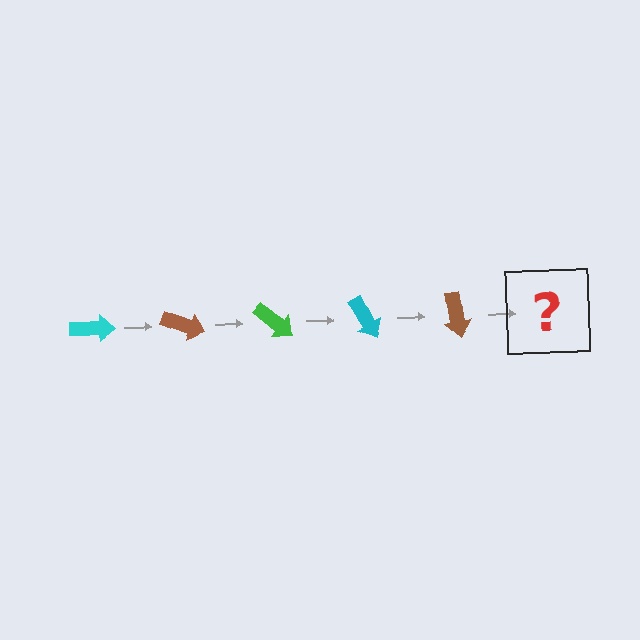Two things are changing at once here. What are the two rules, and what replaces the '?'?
The two rules are that it rotates 20 degrees each step and the color cycles through cyan, brown, and green. The '?' should be a green arrow, rotated 100 degrees from the start.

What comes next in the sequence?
The next element should be a green arrow, rotated 100 degrees from the start.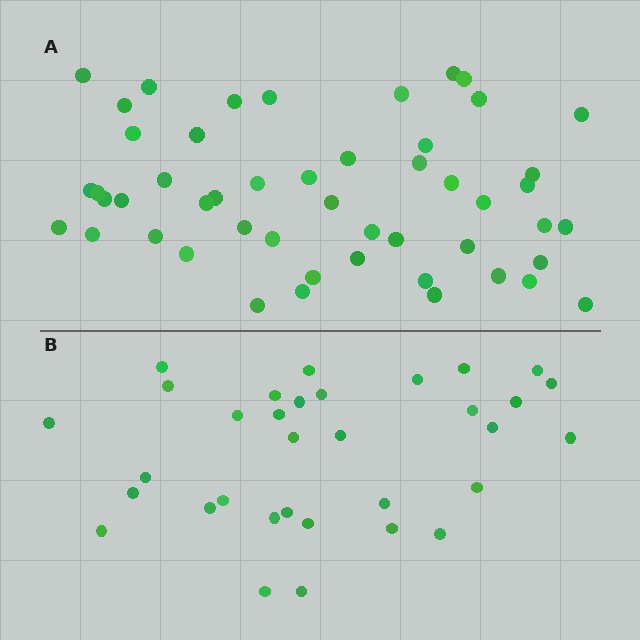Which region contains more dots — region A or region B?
Region A (the top region) has more dots.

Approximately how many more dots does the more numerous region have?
Region A has approximately 15 more dots than region B.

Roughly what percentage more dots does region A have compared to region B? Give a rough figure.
About 50% more.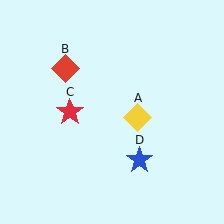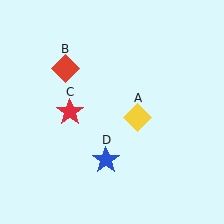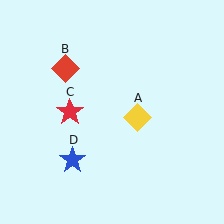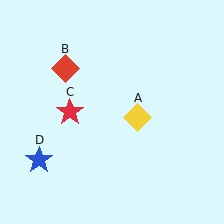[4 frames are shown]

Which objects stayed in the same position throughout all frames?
Yellow diamond (object A) and red diamond (object B) and red star (object C) remained stationary.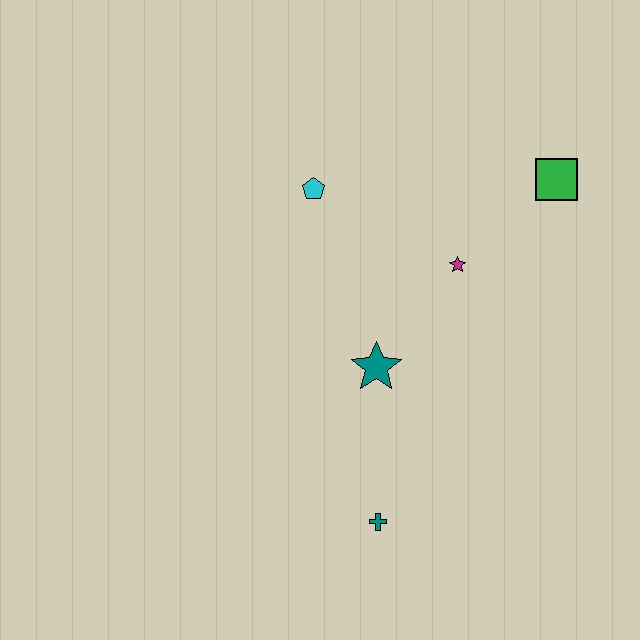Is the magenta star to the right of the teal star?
Yes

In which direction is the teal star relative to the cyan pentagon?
The teal star is below the cyan pentagon.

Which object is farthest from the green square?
The teal cross is farthest from the green square.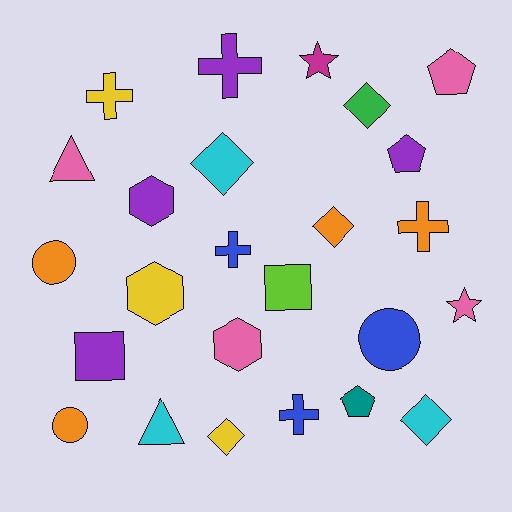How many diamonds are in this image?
There are 5 diamonds.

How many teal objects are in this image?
There is 1 teal object.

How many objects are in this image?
There are 25 objects.